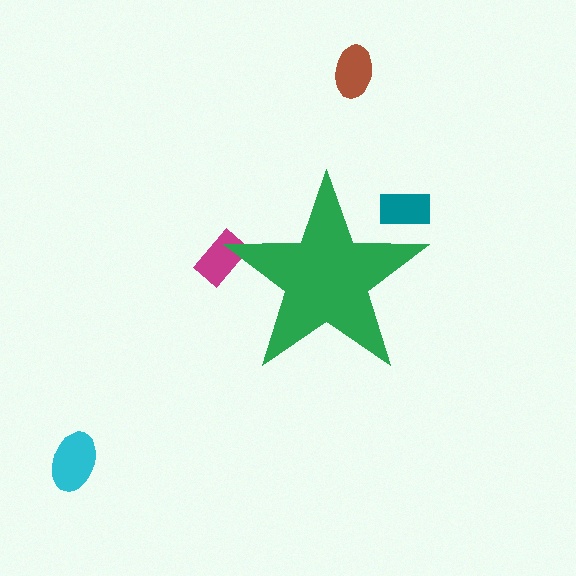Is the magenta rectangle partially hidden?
Yes, the magenta rectangle is partially hidden behind the green star.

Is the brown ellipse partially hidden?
No, the brown ellipse is fully visible.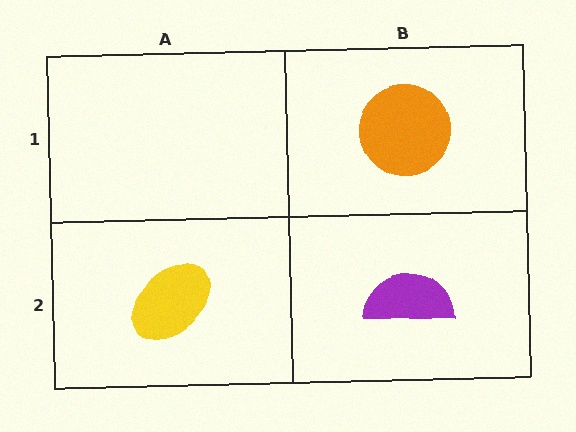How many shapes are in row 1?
1 shape.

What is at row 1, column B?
An orange circle.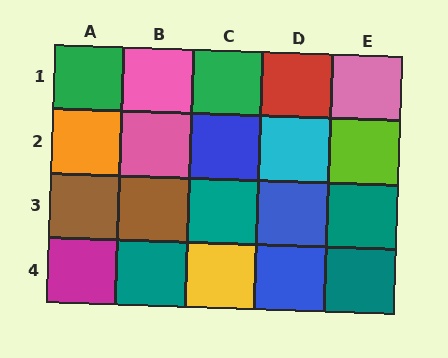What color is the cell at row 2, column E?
Lime.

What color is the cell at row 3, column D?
Blue.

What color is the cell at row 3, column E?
Teal.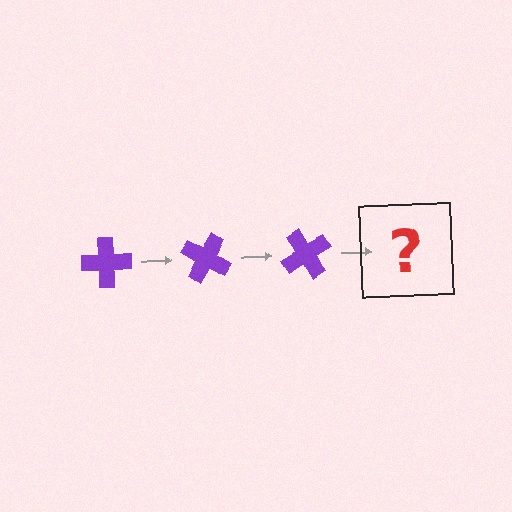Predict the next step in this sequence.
The next step is a purple cross rotated 90 degrees.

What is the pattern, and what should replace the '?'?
The pattern is that the cross rotates 30 degrees each step. The '?' should be a purple cross rotated 90 degrees.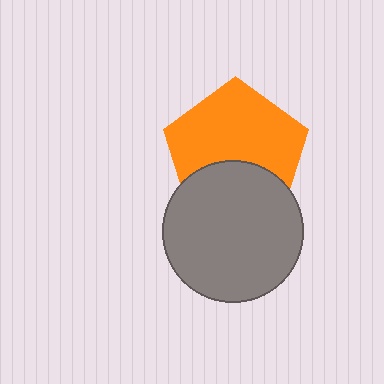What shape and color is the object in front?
The object in front is a gray circle.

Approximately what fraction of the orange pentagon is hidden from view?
Roughly 35% of the orange pentagon is hidden behind the gray circle.